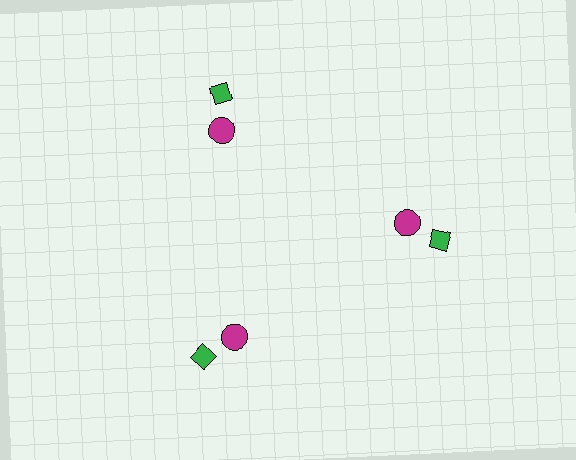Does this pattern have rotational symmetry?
Yes, this pattern has 3-fold rotational symmetry. It looks the same after rotating 120 degrees around the center.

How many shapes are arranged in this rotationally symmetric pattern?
There are 6 shapes, arranged in 3 groups of 2.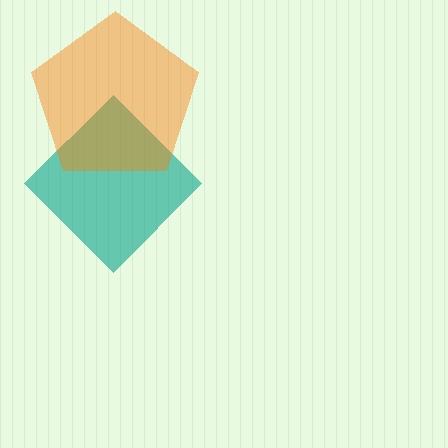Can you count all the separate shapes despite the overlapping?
Yes, there are 2 separate shapes.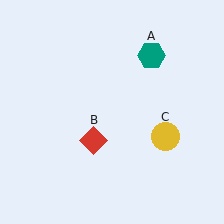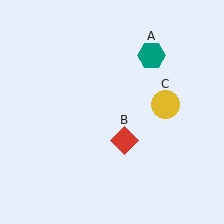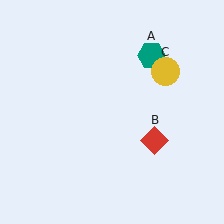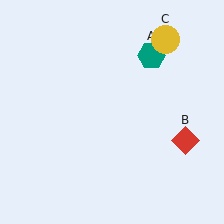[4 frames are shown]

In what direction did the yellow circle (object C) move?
The yellow circle (object C) moved up.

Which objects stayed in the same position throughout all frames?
Teal hexagon (object A) remained stationary.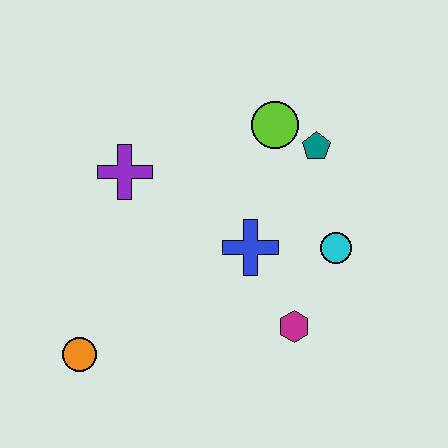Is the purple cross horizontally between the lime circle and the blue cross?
No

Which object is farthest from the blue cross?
The orange circle is farthest from the blue cross.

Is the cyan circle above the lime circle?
No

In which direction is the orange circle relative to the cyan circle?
The orange circle is to the left of the cyan circle.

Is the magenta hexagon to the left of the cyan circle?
Yes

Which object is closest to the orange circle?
The purple cross is closest to the orange circle.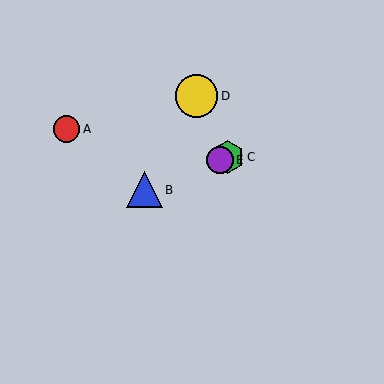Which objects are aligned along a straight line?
Objects B, C, E are aligned along a straight line.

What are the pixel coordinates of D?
Object D is at (196, 96).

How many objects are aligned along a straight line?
3 objects (B, C, E) are aligned along a straight line.